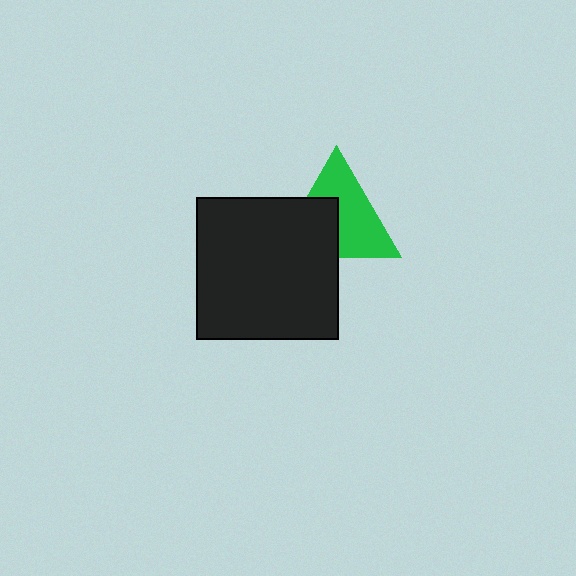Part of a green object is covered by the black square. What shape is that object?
It is a triangle.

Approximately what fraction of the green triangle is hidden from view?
Roughly 41% of the green triangle is hidden behind the black square.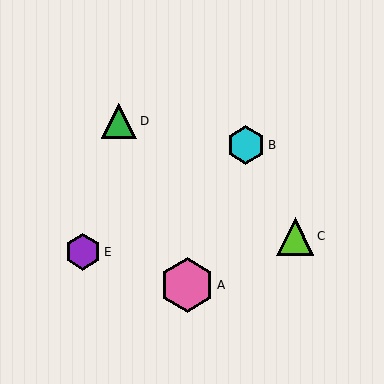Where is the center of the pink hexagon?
The center of the pink hexagon is at (187, 285).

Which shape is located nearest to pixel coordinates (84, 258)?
The purple hexagon (labeled E) at (83, 252) is nearest to that location.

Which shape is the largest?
The pink hexagon (labeled A) is the largest.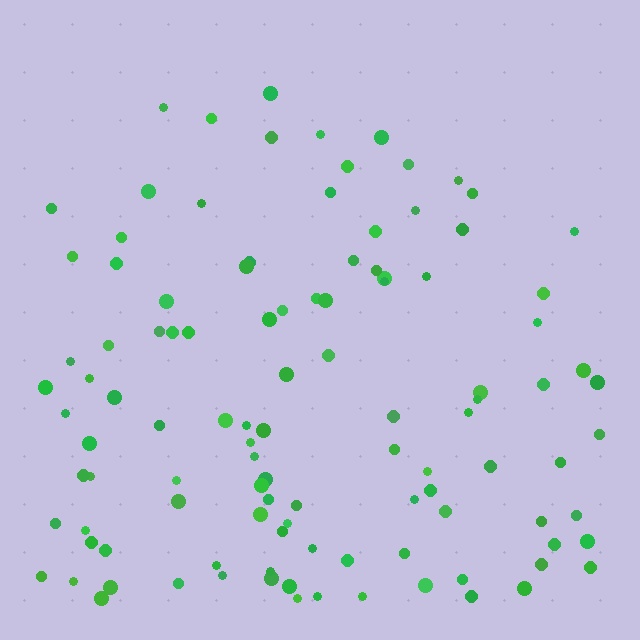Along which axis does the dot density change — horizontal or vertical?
Vertical.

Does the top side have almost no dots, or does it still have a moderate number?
Still a moderate number, just noticeably fewer than the bottom.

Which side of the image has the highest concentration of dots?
The bottom.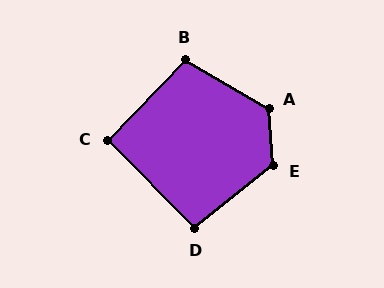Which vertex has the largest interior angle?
A, at approximately 125 degrees.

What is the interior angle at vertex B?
Approximately 103 degrees (obtuse).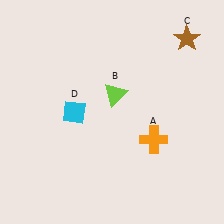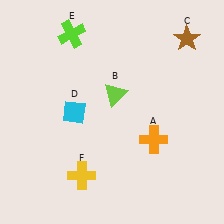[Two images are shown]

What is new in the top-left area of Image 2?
A lime cross (E) was added in the top-left area of Image 2.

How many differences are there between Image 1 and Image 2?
There are 2 differences between the two images.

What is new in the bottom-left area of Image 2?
A yellow cross (F) was added in the bottom-left area of Image 2.